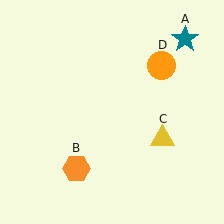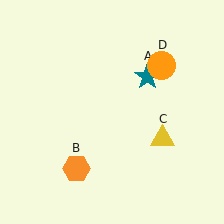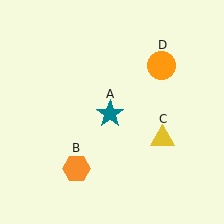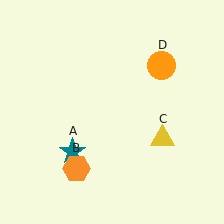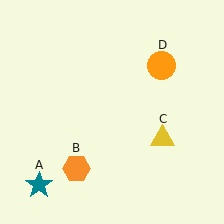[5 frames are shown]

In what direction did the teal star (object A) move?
The teal star (object A) moved down and to the left.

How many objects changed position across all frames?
1 object changed position: teal star (object A).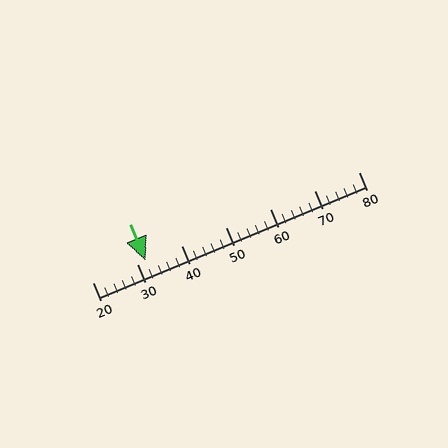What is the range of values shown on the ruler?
The ruler shows values from 20 to 80.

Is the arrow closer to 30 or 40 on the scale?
The arrow is closer to 30.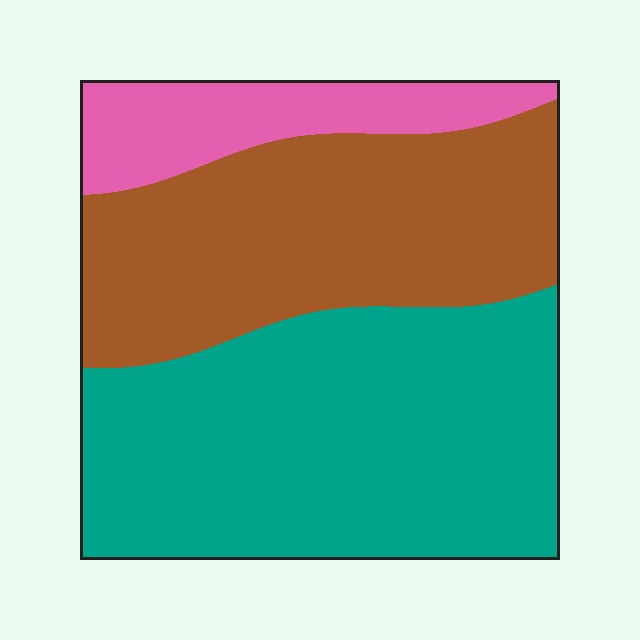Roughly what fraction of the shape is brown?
Brown takes up about three eighths (3/8) of the shape.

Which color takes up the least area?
Pink, at roughly 15%.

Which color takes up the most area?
Teal, at roughly 50%.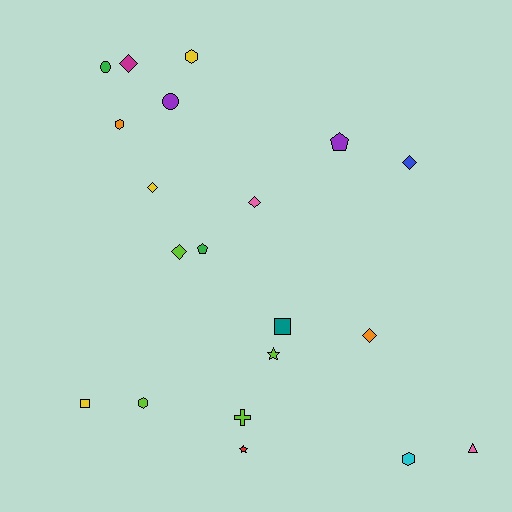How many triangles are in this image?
There is 1 triangle.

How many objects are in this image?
There are 20 objects.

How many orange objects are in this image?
There are 2 orange objects.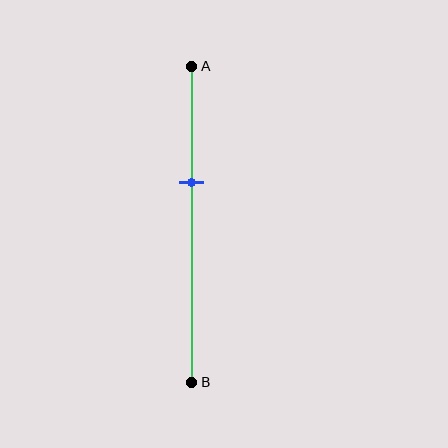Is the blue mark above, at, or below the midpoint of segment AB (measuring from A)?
The blue mark is above the midpoint of segment AB.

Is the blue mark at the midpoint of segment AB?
No, the mark is at about 35% from A, not at the 50% midpoint.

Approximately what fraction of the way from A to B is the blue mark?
The blue mark is approximately 35% of the way from A to B.